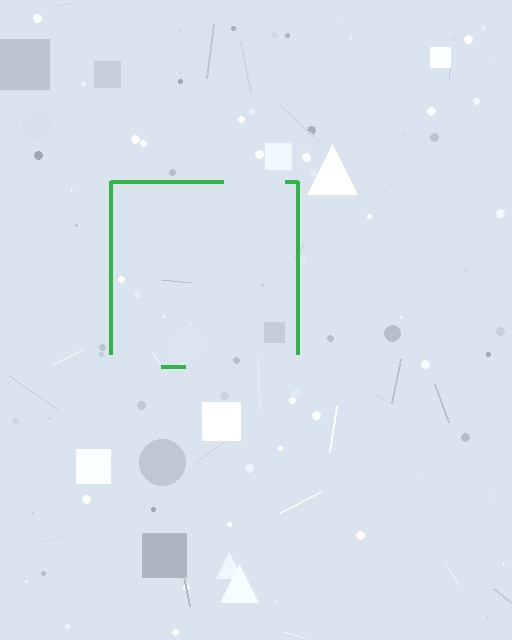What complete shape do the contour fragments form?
The contour fragments form a square.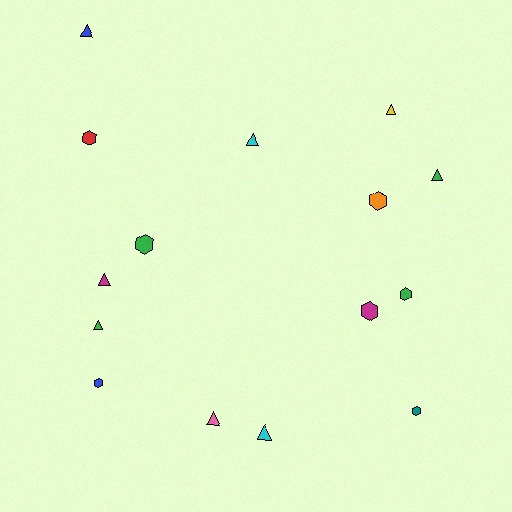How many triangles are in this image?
There are 8 triangles.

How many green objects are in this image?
There are 4 green objects.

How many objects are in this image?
There are 15 objects.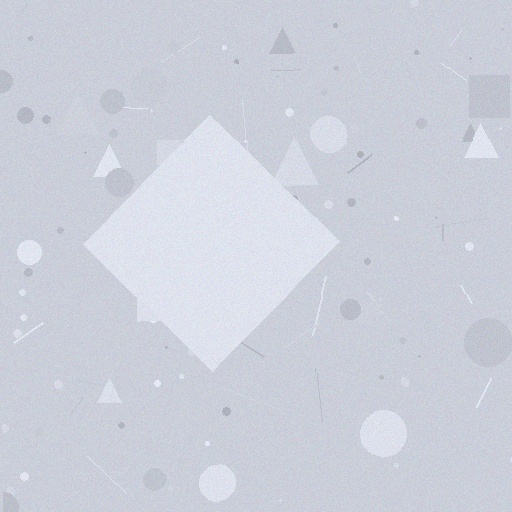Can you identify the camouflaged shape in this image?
The camouflaged shape is a diamond.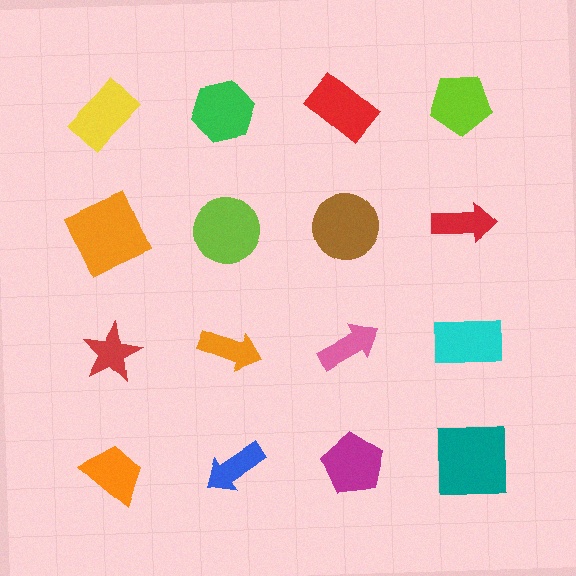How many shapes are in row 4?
4 shapes.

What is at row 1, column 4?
A lime pentagon.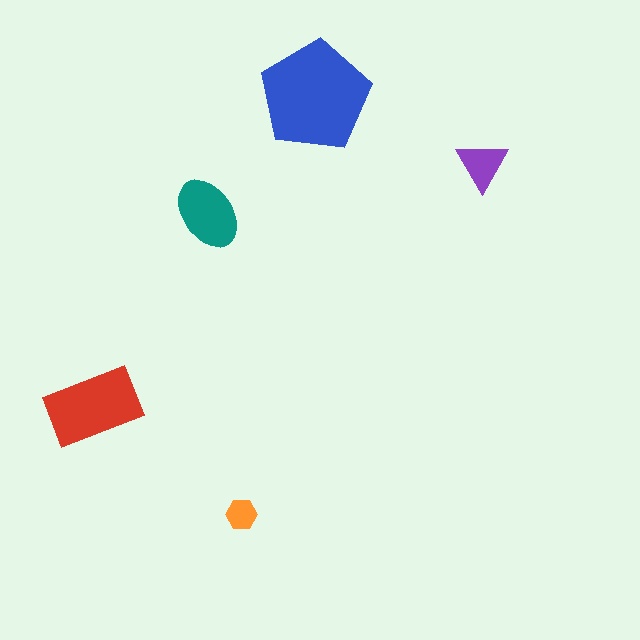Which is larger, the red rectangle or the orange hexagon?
The red rectangle.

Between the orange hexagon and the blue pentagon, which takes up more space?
The blue pentagon.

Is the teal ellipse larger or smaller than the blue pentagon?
Smaller.